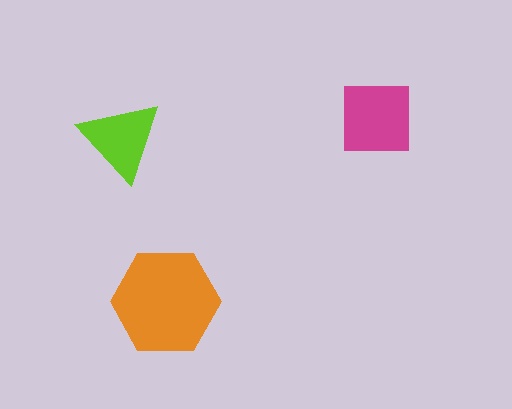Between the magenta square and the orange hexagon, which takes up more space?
The orange hexagon.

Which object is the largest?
The orange hexagon.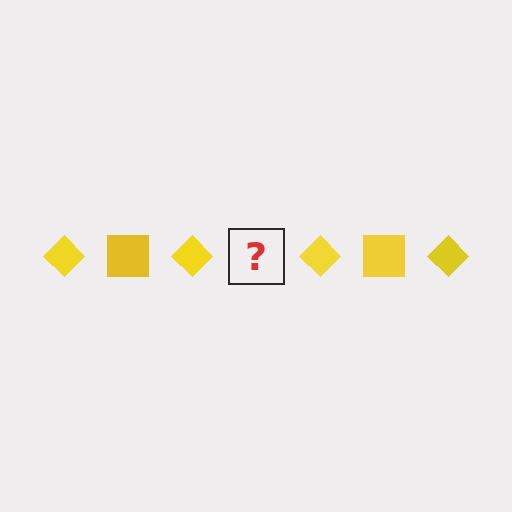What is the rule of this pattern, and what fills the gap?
The rule is that the pattern cycles through diamond, square shapes in yellow. The gap should be filled with a yellow square.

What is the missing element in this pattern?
The missing element is a yellow square.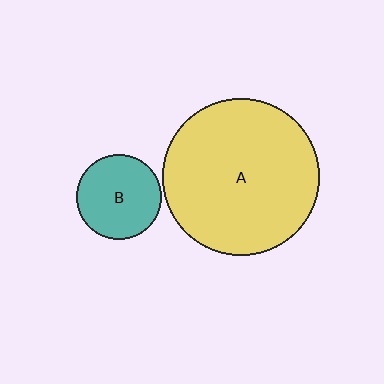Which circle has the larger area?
Circle A (yellow).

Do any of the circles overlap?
No, none of the circles overlap.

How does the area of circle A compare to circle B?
Approximately 3.5 times.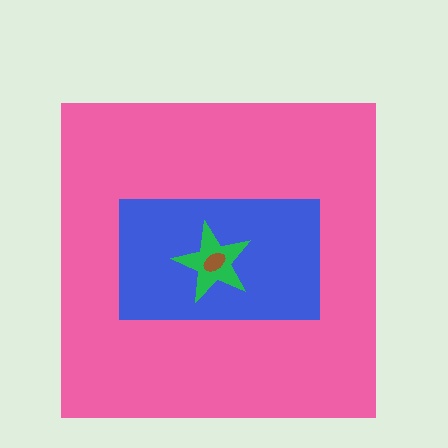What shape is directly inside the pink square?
The blue rectangle.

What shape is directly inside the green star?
The brown ellipse.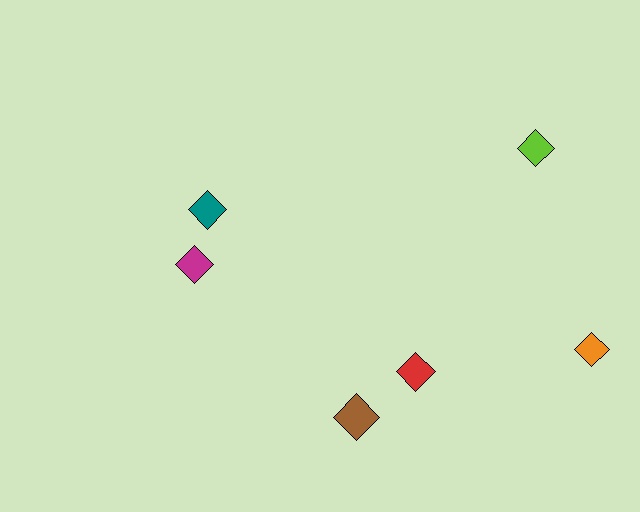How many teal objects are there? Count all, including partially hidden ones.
There is 1 teal object.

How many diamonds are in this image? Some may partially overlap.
There are 6 diamonds.